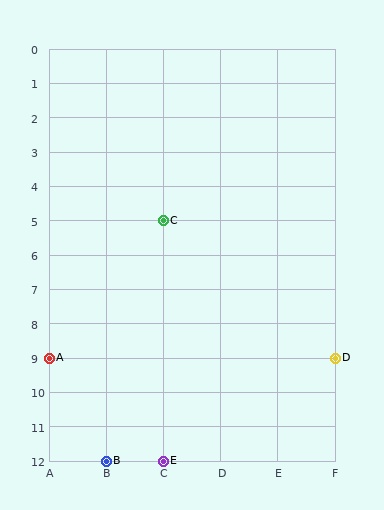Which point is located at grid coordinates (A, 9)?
Point A is at (A, 9).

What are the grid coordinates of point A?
Point A is at grid coordinates (A, 9).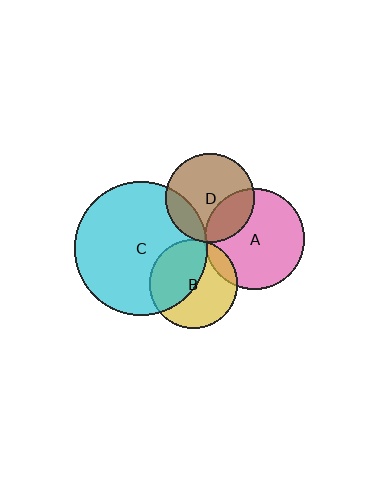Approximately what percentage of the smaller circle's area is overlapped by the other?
Approximately 20%.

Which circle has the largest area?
Circle C (cyan).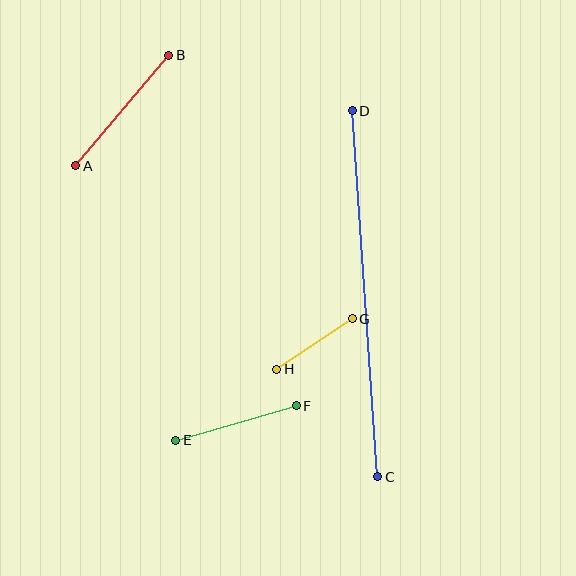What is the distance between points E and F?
The distance is approximately 125 pixels.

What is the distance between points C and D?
The distance is approximately 367 pixels.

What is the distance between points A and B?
The distance is approximately 145 pixels.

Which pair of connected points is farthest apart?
Points C and D are farthest apart.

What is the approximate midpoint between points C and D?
The midpoint is at approximately (365, 294) pixels.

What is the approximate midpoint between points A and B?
The midpoint is at approximately (122, 110) pixels.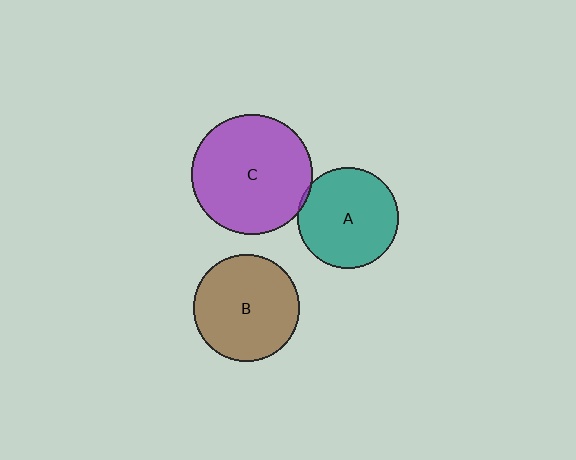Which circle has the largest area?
Circle C (purple).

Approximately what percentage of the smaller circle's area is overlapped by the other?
Approximately 5%.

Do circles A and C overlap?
Yes.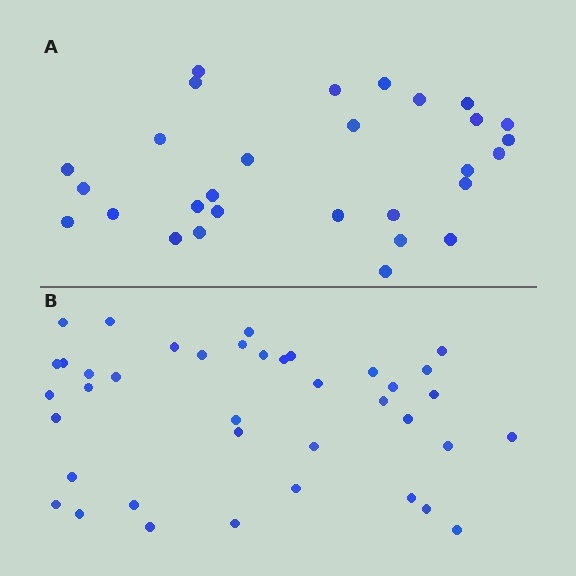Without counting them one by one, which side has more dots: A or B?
Region B (the bottom region) has more dots.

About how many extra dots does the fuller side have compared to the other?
Region B has roughly 10 or so more dots than region A.